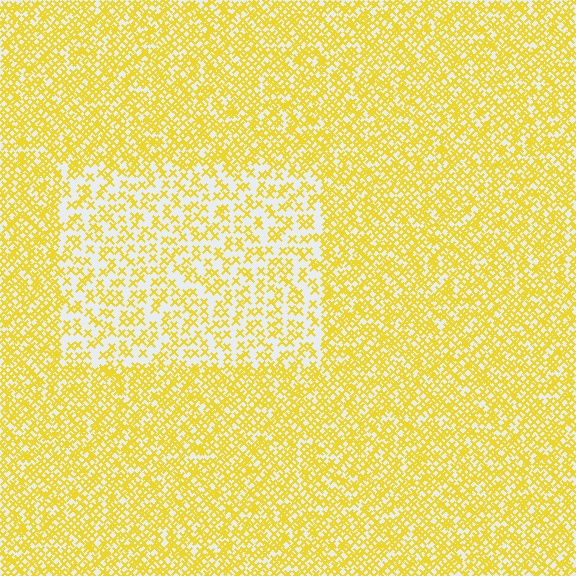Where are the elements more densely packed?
The elements are more densely packed outside the rectangle boundary.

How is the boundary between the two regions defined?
The boundary is defined by a change in element density (approximately 2.0x ratio). All elements are the same color, size, and shape.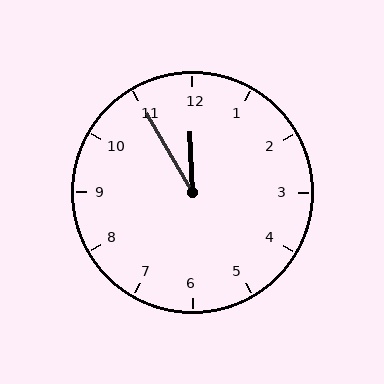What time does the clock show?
11:55.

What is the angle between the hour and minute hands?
Approximately 28 degrees.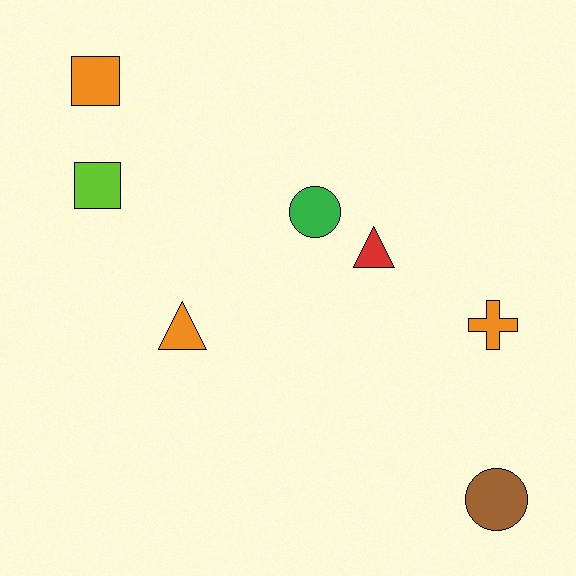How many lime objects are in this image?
There is 1 lime object.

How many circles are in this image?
There are 2 circles.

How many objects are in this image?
There are 7 objects.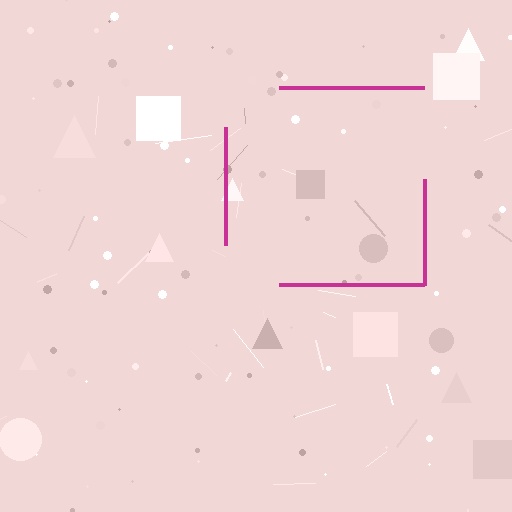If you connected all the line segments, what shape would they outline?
They would outline a square.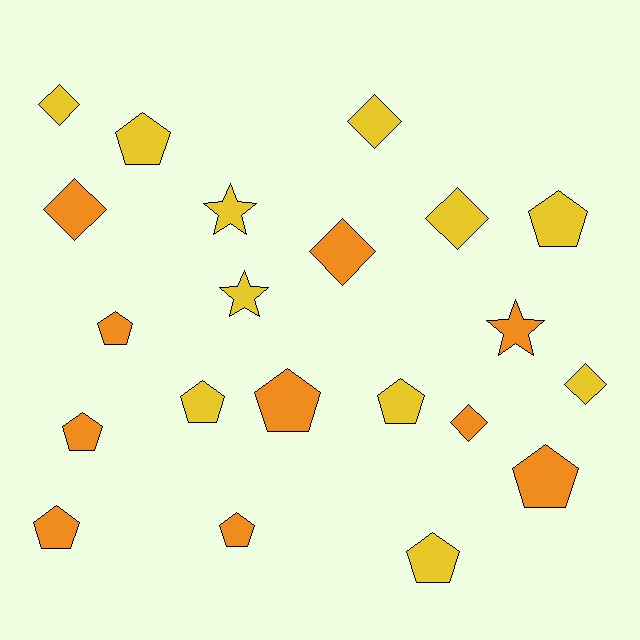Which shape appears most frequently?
Pentagon, with 11 objects.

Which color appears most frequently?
Yellow, with 11 objects.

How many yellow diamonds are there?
There are 4 yellow diamonds.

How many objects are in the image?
There are 21 objects.